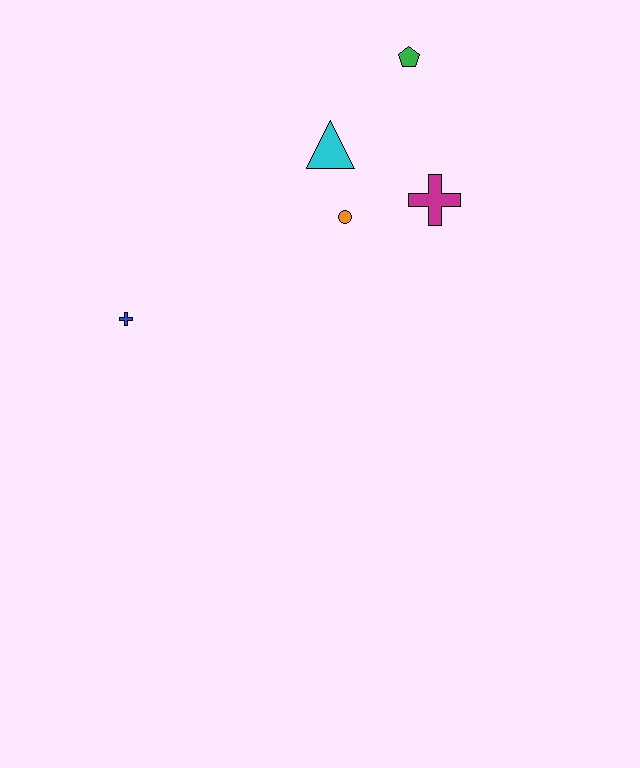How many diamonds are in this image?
There are no diamonds.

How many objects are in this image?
There are 5 objects.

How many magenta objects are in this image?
There is 1 magenta object.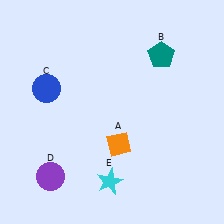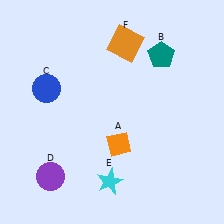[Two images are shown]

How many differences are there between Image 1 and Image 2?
There is 1 difference between the two images.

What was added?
An orange square (F) was added in Image 2.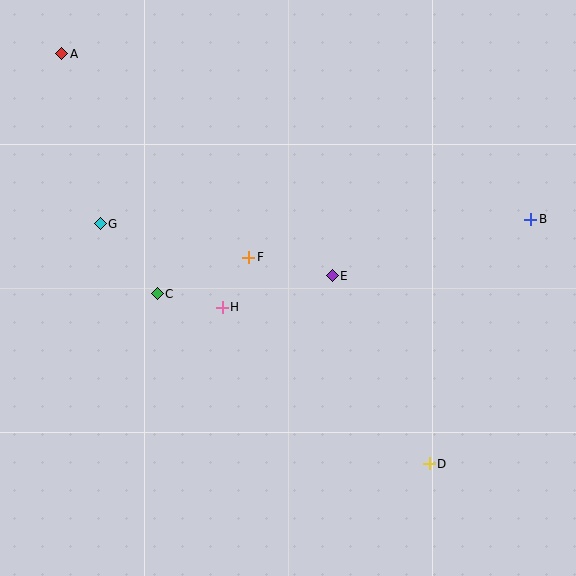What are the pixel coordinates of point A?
Point A is at (62, 54).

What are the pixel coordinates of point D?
Point D is at (429, 464).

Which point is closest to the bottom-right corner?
Point D is closest to the bottom-right corner.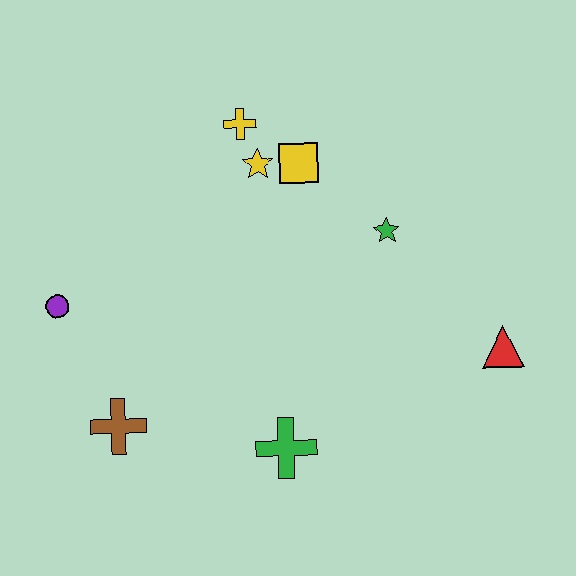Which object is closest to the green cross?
The brown cross is closest to the green cross.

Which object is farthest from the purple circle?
The red triangle is farthest from the purple circle.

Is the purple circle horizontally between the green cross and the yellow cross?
No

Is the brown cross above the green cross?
Yes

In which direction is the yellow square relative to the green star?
The yellow square is to the left of the green star.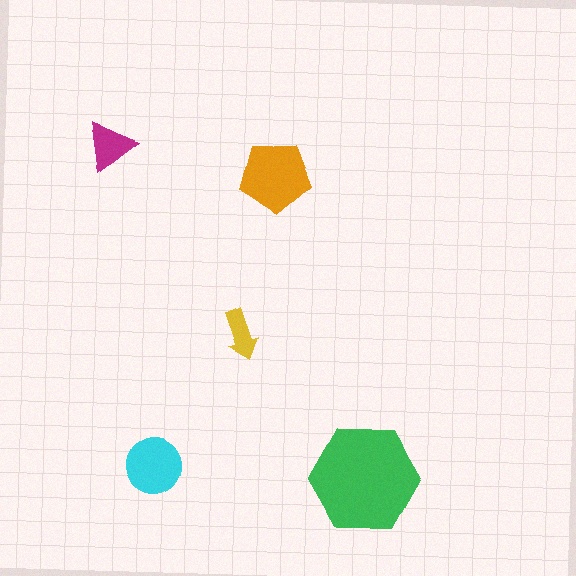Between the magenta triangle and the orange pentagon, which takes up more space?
The orange pentagon.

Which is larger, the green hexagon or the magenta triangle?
The green hexagon.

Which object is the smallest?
The yellow arrow.